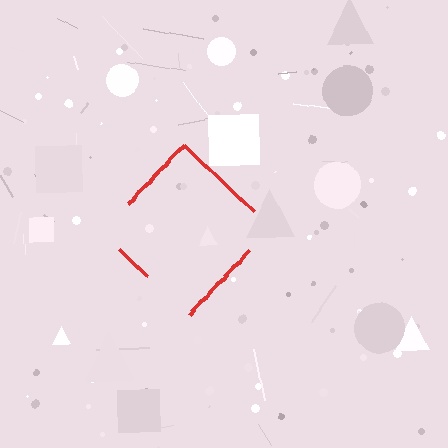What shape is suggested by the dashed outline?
The dashed outline suggests a diamond.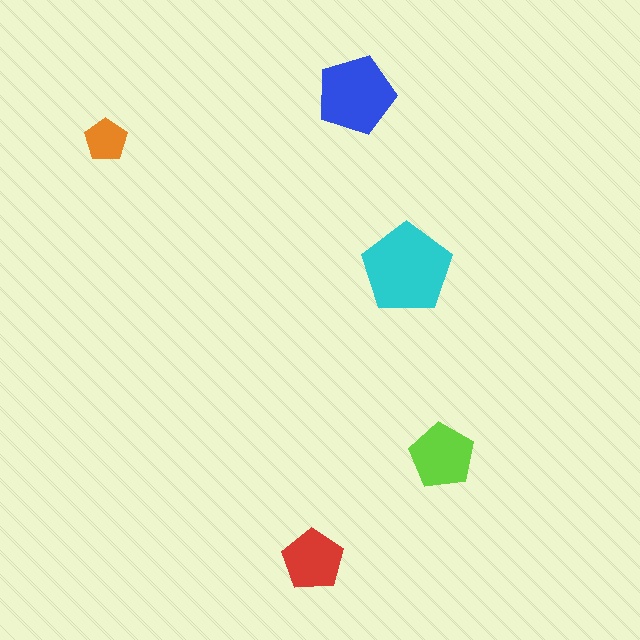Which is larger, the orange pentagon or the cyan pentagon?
The cyan one.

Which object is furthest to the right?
The lime pentagon is rightmost.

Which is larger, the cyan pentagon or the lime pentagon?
The cyan one.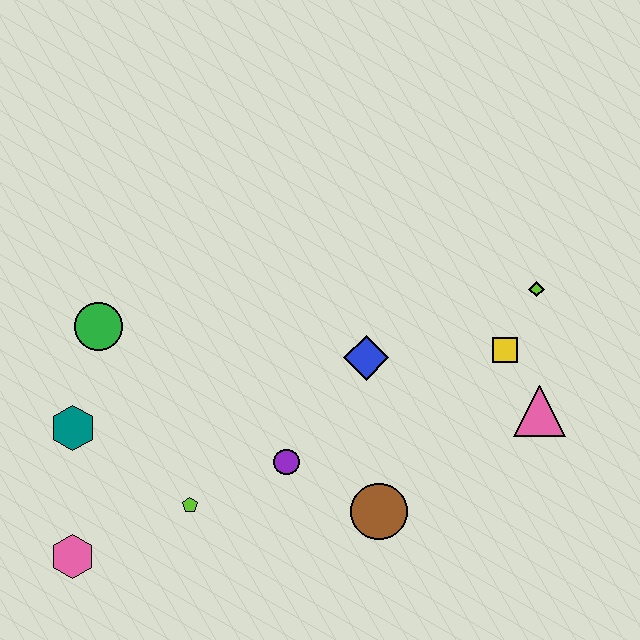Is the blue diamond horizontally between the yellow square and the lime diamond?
No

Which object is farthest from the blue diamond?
The pink hexagon is farthest from the blue diamond.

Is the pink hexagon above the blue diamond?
No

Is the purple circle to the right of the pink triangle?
No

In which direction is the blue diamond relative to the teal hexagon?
The blue diamond is to the right of the teal hexagon.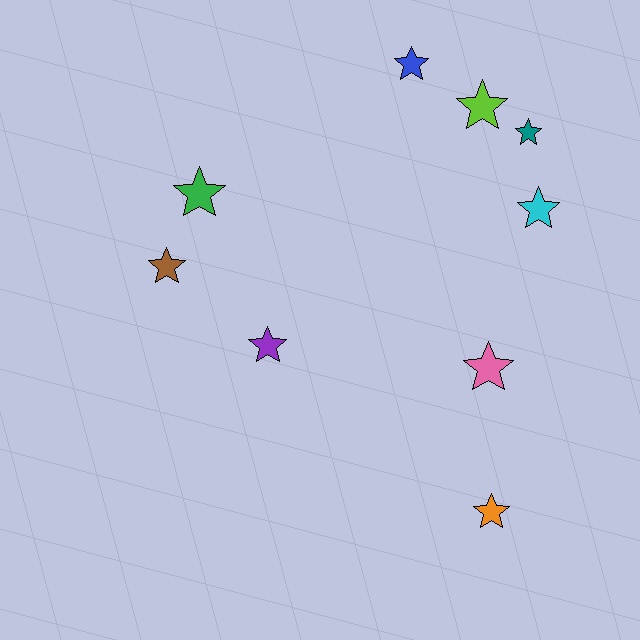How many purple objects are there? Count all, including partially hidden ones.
There is 1 purple object.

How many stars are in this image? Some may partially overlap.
There are 9 stars.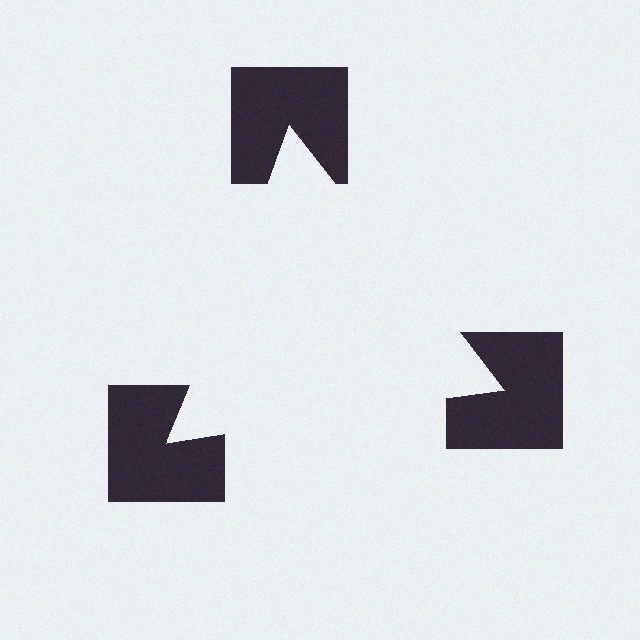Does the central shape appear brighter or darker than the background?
It typically appears slightly brighter than the background, even though no actual brightness change is drawn.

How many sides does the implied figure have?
3 sides.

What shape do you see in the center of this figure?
An illusory triangle — its edges are inferred from the aligned wedge cuts in the notched squares, not physically drawn.